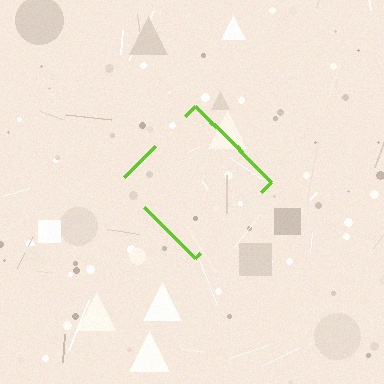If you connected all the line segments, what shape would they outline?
They would outline a diamond.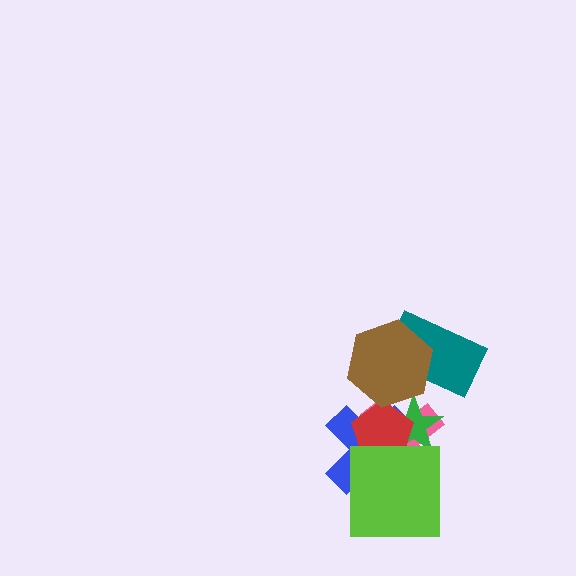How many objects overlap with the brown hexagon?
4 objects overlap with the brown hexagon.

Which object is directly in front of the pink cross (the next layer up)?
The green star is directly in front of the pink cross.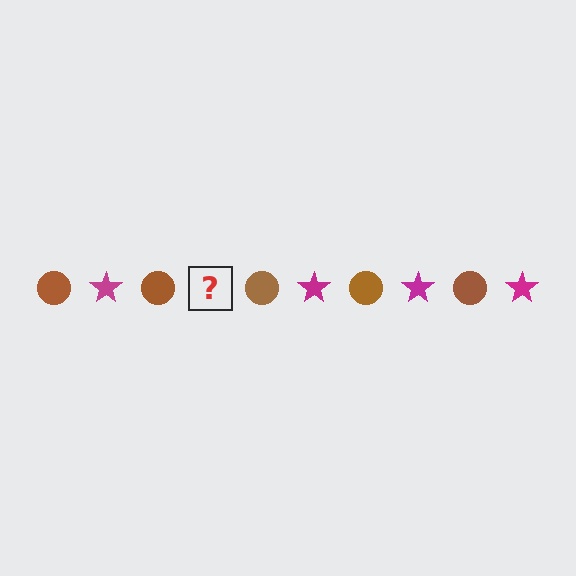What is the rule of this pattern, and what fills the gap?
The rule is that the pattern alternates between brown circle and magenta star. The gap should be filled with a magenta star.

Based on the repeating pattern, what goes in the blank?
The blank should be a magenta star.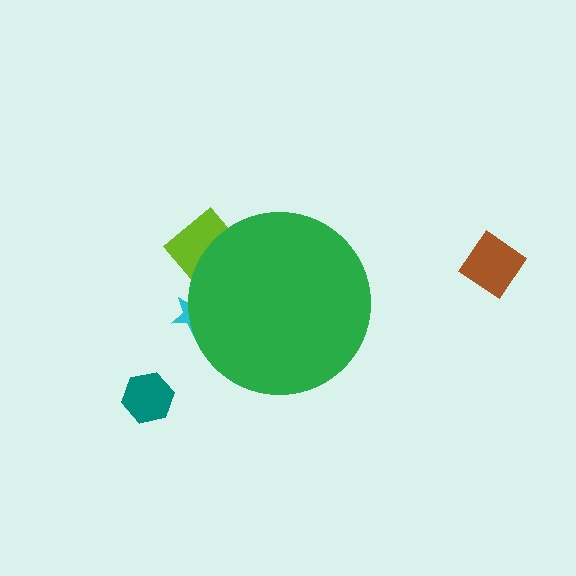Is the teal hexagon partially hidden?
No, the teal hexagon is fully visible.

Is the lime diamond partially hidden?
Yes, the lime diamond is partially hidden behind the green circle.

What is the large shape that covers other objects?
A green circle.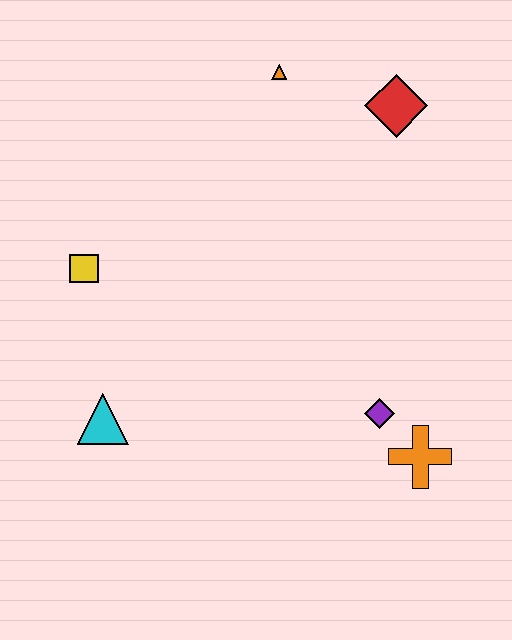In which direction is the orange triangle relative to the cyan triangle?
The orange triangle is above the cyan triangle.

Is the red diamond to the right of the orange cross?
No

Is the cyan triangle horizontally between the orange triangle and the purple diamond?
No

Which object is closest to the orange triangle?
The red diamond is closest to the orange triangle.